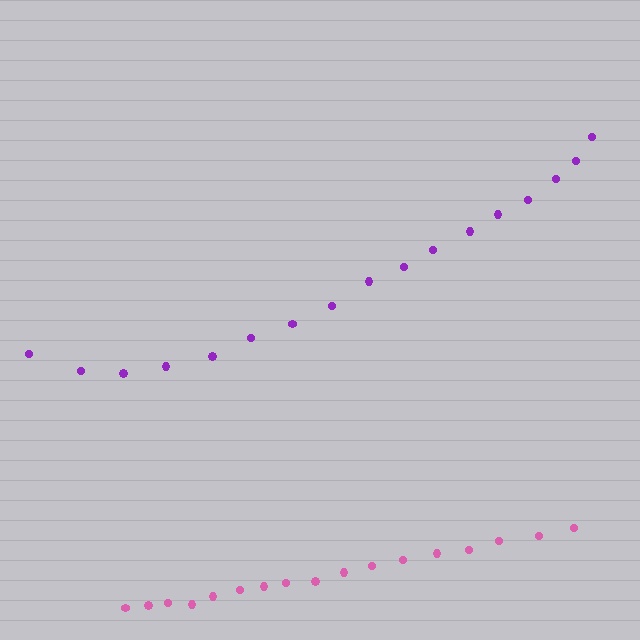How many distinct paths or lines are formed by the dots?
There are 2 distinct paths.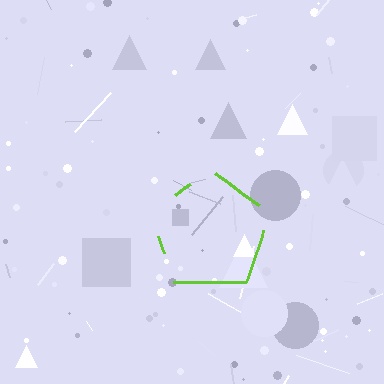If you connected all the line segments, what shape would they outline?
They would outline a pentagon.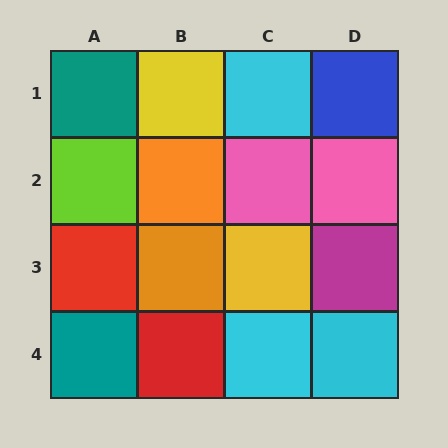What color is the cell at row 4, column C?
Cyan.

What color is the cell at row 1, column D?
Blue.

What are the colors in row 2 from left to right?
Lime, orange, pink, pink.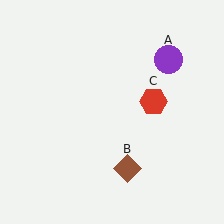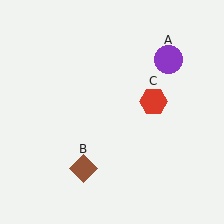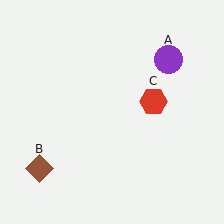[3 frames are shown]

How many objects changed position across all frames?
1 object changed position: brown diamond (object B).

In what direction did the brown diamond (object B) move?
The brown diamond (object B) moved left.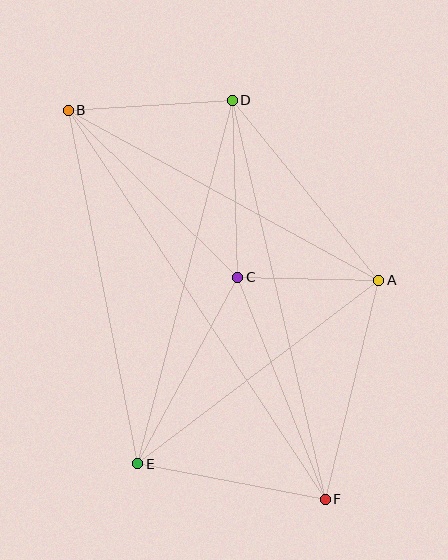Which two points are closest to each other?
Points A and C are closest to each other.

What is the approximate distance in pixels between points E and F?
The distance between E and F is approximately 191 pixels.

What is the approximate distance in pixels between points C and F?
The distance between C and F is approximately 239 pixels.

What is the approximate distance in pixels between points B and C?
The distance between B and C is approximately 238 pixels.